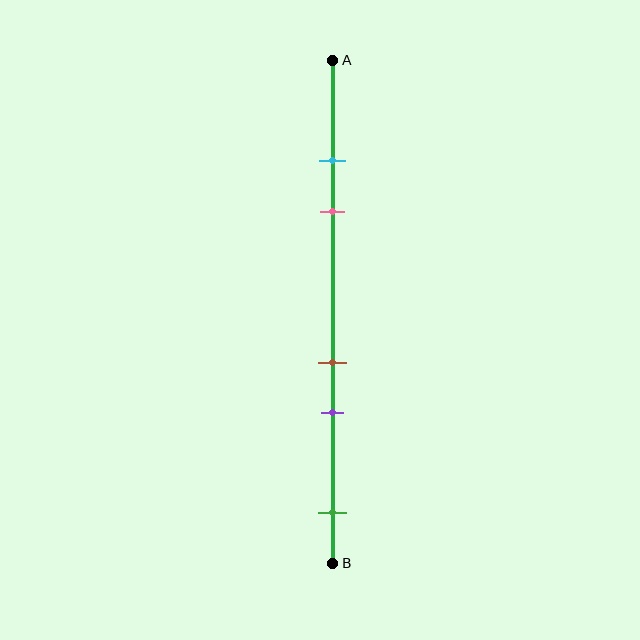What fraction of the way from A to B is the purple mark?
The purple mark is approximately 70% (0.7) of the way from A to B.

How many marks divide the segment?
There are 5 marks dividing the segment.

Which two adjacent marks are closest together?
The cyan and pink marks are the closest adjacent pair.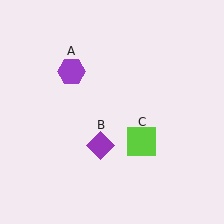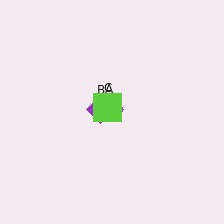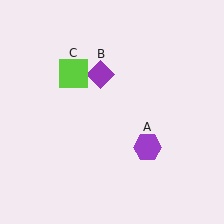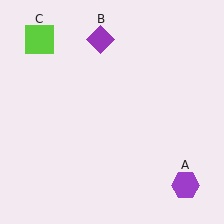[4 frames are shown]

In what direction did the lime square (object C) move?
The lime square (object C) moved up and to the left.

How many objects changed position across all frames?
3 objects changed position: purple hexagon (object A), purple diamond (object B), lime square (object C).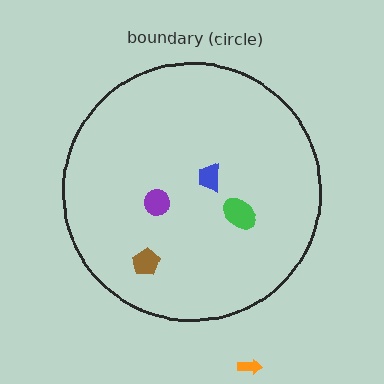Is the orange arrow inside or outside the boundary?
Outside.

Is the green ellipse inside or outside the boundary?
Inside.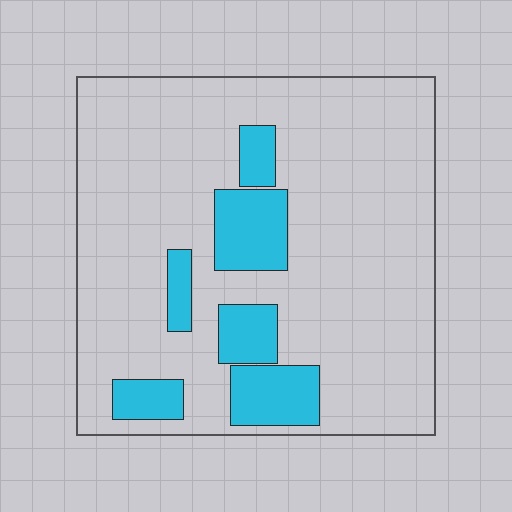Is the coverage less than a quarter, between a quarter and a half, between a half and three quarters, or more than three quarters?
Less than a quarter.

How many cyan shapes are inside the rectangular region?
6.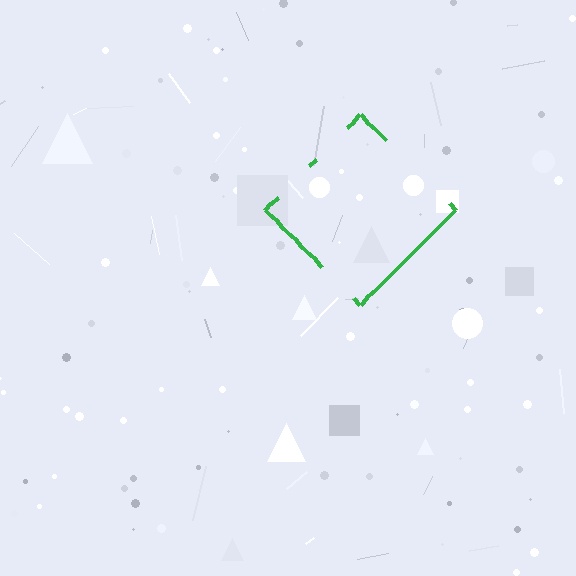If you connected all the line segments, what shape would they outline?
They would outline a diamond.